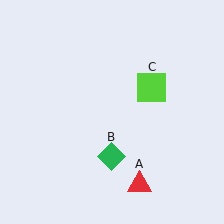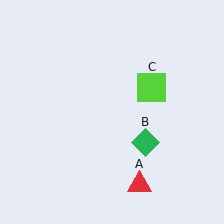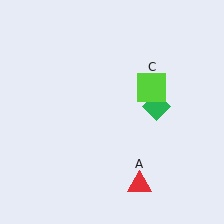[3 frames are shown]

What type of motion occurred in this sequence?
The green diamond (object B) rotated counterclockwise around the center of the scene.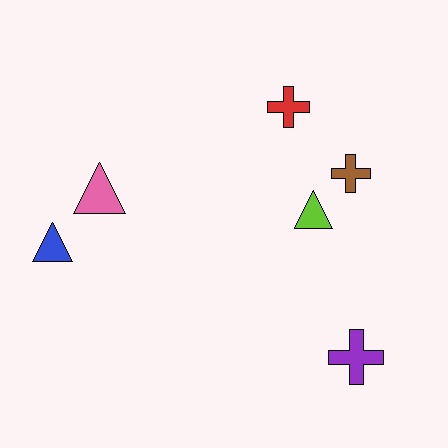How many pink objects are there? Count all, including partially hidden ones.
There is 1 pink object.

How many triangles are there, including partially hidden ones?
There are 3 triangles.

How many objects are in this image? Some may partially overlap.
There are 6 objects.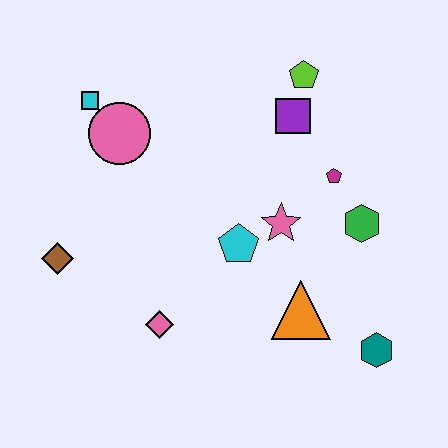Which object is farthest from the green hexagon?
The brown diamond is farthest from the green hexagon.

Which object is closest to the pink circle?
The cyan square is closest to the pink circle.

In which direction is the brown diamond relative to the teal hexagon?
The brown diamond is to the left of the teal hexagon.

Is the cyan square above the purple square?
Yes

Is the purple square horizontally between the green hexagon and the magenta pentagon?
No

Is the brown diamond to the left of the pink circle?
Yes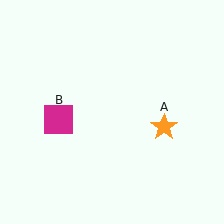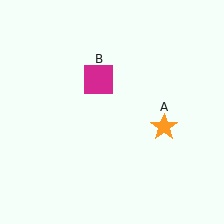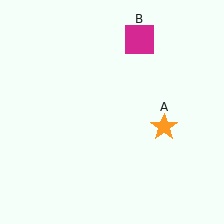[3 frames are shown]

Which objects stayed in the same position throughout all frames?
Orange star (object A) remained stationary.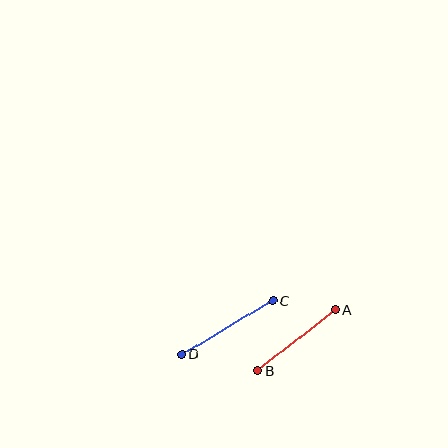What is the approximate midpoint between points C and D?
The midpoint is at approximately (227, 328) pixels.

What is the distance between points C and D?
The distance is approximately 106 pixels.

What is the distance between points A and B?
The distance is approximately 99 pixels.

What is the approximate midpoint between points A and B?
The midpoint is at approximately (297, 340) pixels.